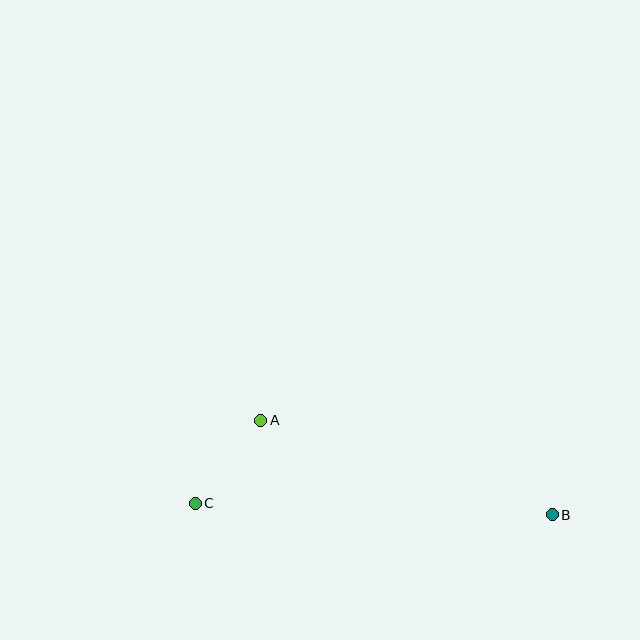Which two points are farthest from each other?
Points B and C are farthest from each other.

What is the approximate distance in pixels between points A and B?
The distance between A and B is approximately 307 pixels.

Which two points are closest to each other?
Points A and C are closest to each other.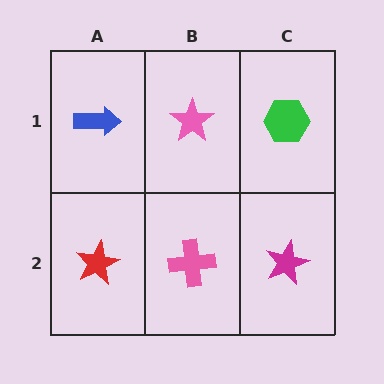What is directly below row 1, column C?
A magenta star.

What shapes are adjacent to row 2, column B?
A pink star (row 1, column B), a red star (row 2, column A), a magenta star (row 2, column C).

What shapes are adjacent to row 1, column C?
A magenta star (row 2, column C), a pink star (row 1, column B).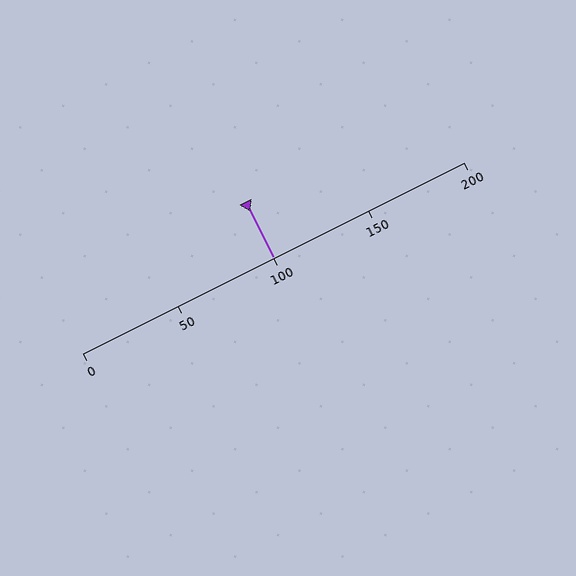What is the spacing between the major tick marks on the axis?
The major ticks are spaced 50 apart.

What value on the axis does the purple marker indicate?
The marker indicates approximately 100.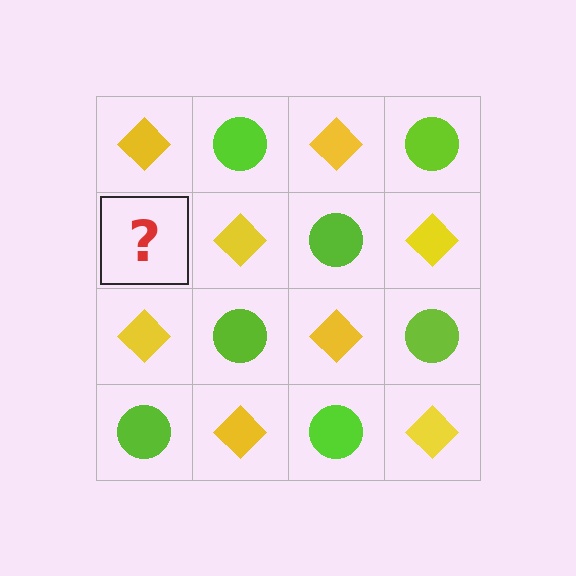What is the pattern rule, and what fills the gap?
The rule is that it alternates yellow diamond and lime circle in a checkerboard pattern. The gap should be filled with a lime circle.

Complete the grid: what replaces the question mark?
The question mark should be replaced with a lime circle.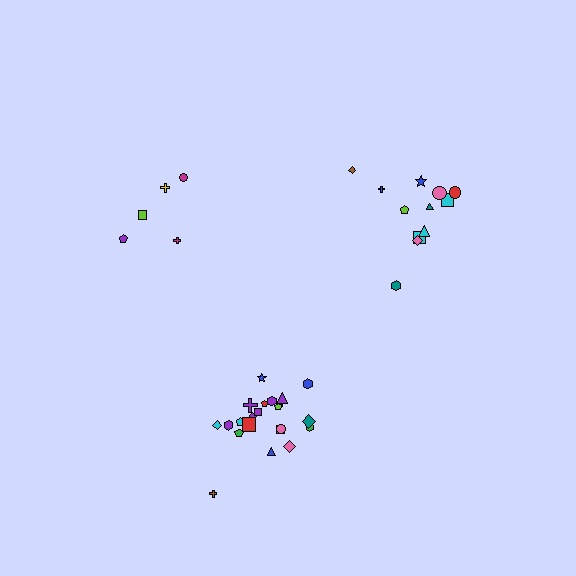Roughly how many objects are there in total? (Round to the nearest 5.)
Roughly 40 objects in total.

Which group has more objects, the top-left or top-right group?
The top-right group.